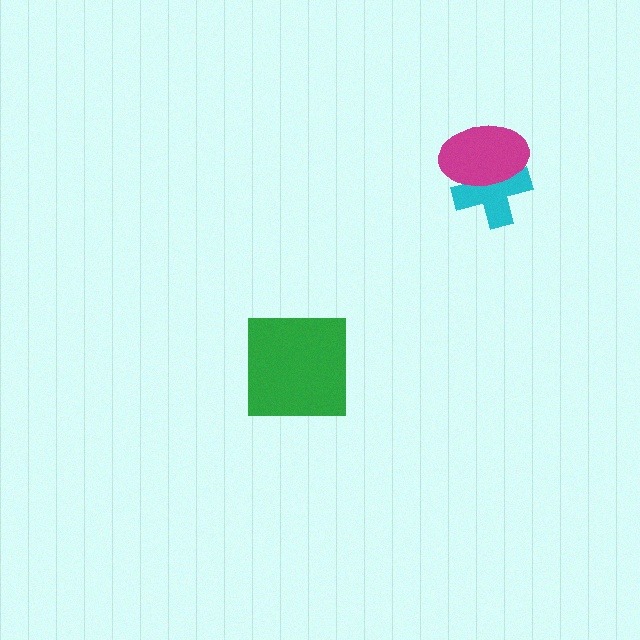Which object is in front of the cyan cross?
The magenta ellipse is in front of the cyan cross.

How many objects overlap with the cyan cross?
1 object overlaps with the cyan cross.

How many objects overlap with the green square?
0 objects overlap with the green square.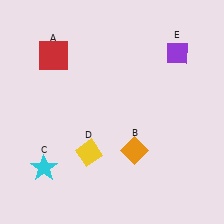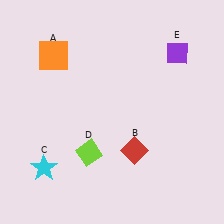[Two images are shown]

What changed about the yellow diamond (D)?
In Image 1, D is yellow. In Image 2, it changed to lime.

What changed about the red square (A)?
In Image 1, A is red. In Image 2, it changed to orange.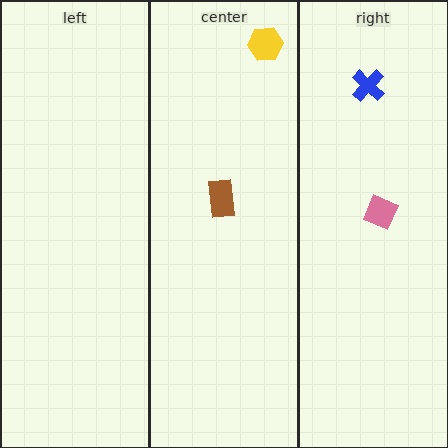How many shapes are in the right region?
2.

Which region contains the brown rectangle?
The center region.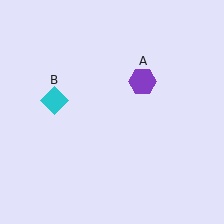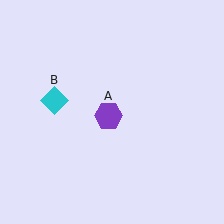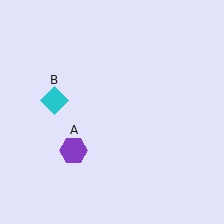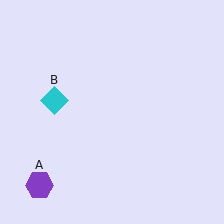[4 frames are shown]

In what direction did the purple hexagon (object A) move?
The purple hexagon (object A) moved down and to the left.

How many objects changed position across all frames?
1 object changed position: purple hexagon (object A).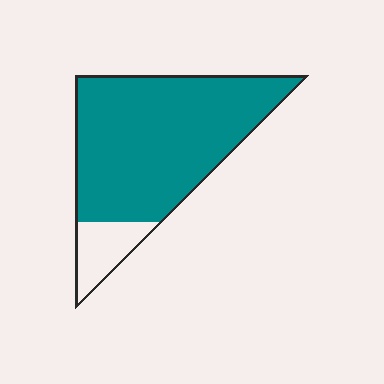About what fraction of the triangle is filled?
About seven eighths (7/8).